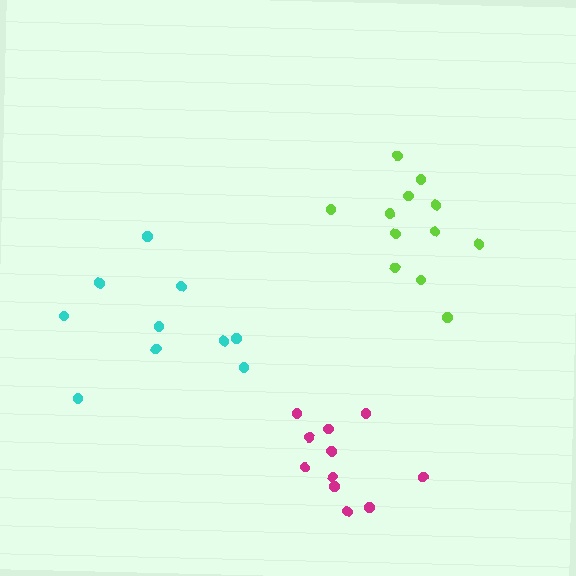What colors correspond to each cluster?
The clusters are colored: lime, cyan, magenta.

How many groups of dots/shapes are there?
There are 3 groups.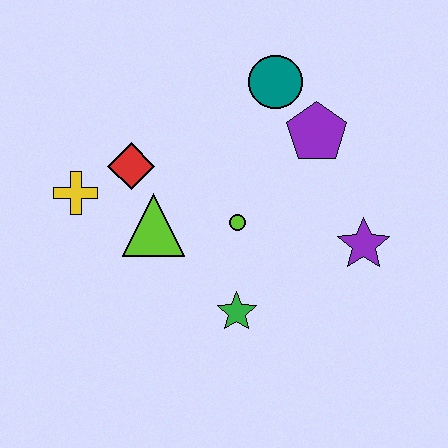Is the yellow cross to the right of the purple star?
No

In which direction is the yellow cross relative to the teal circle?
The yellow cross is to the left of the teal circle.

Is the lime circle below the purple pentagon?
Yes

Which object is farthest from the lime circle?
The yellow cross is farthest from the lime circle.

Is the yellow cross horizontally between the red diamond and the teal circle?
No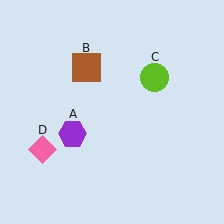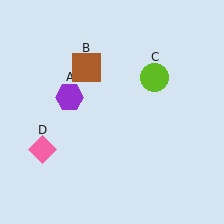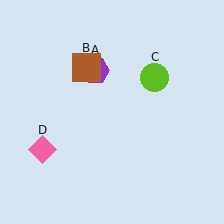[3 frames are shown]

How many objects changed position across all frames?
1 object changed position: purple hexagon (object A).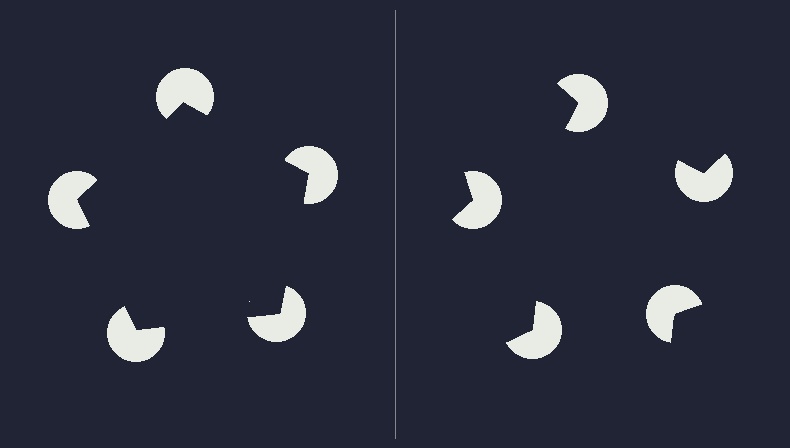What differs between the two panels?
The pac-man discs are positioned identically on both sides; only the wedge orientations differ. On the left they align to a pentagon; on the right they are misaligned.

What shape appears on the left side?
An illusory pentagon.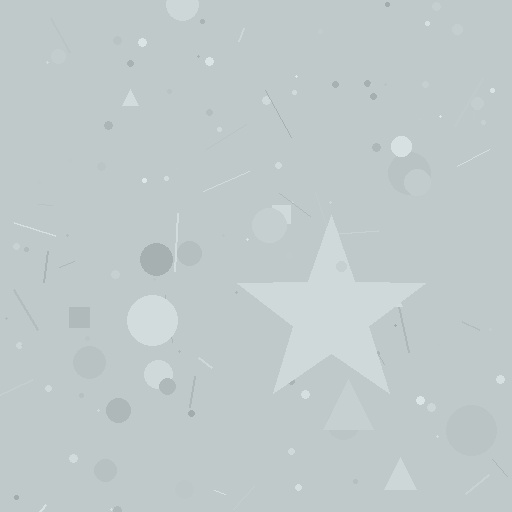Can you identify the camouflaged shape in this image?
The camouflaged shape is a star.